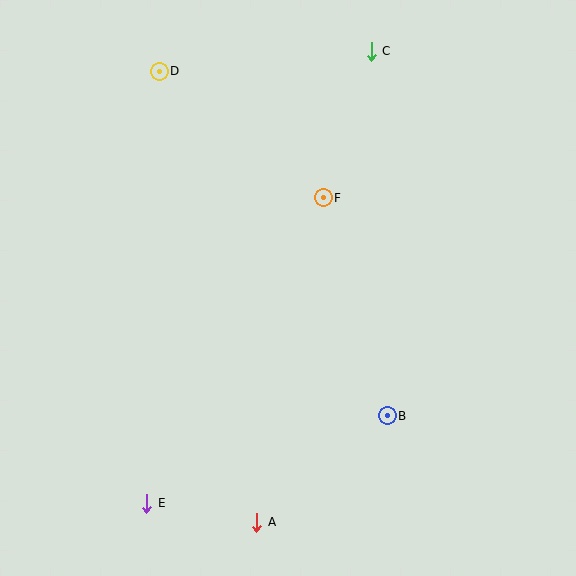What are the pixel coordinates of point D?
Point D is at (159, 71).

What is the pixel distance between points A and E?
The distance between A and E is 112 pixels.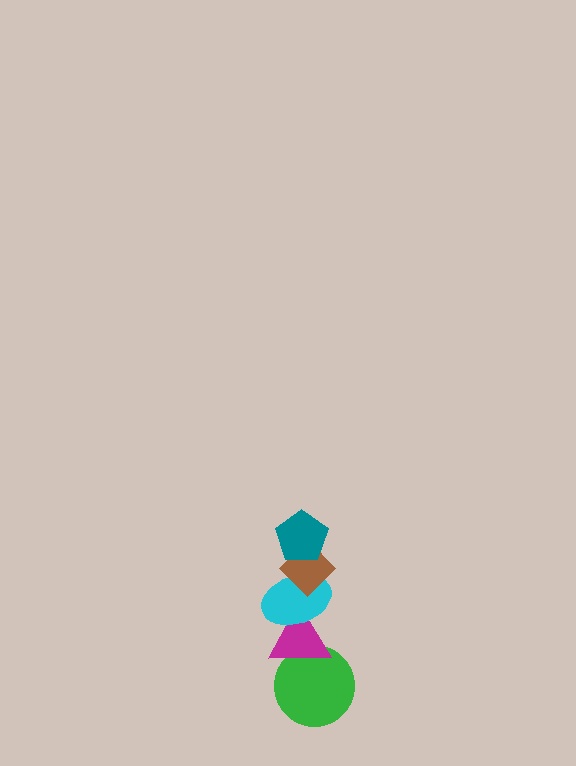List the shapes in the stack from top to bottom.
From top to bottom: the teal pentagon, the brown diamond, the cyan ellipse, the magenta triangle, the green circle.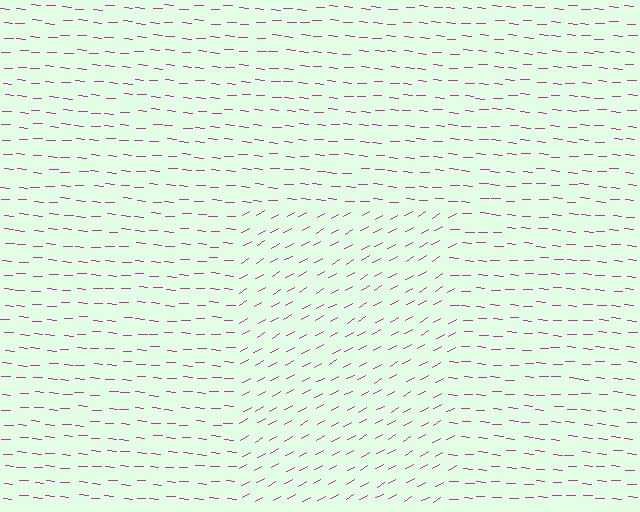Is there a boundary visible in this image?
Yes, there is a texture boundary formed by a change in line orientation.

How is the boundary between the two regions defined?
The boundary is defined purely by a change in line orientation (approximately 33 degrees difference). All lines are the same color and thickness.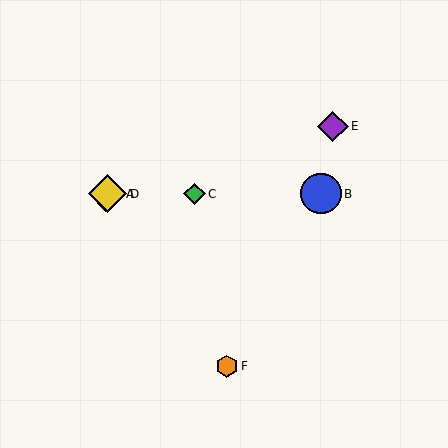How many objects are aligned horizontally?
4 objects (A, B, C, D) are aligned horizontally.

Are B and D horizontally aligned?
Yes, both are at y≈194.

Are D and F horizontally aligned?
No, D is at y≈194 and F is at y≈366.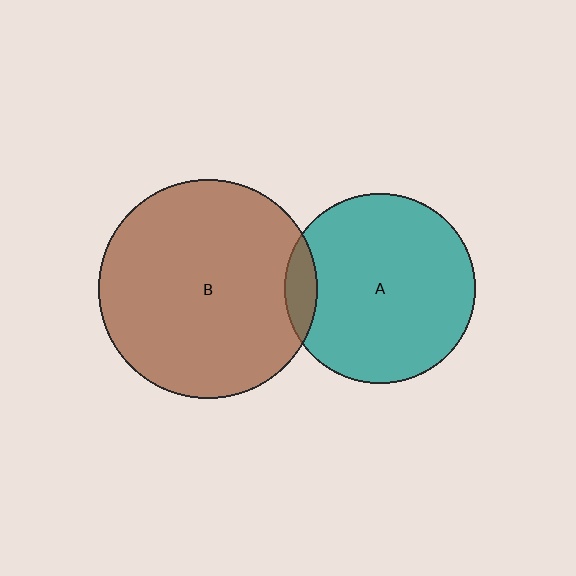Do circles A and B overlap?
Yes.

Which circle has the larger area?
Circle B (brown).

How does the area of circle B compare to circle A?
Approximately 1.3 times.